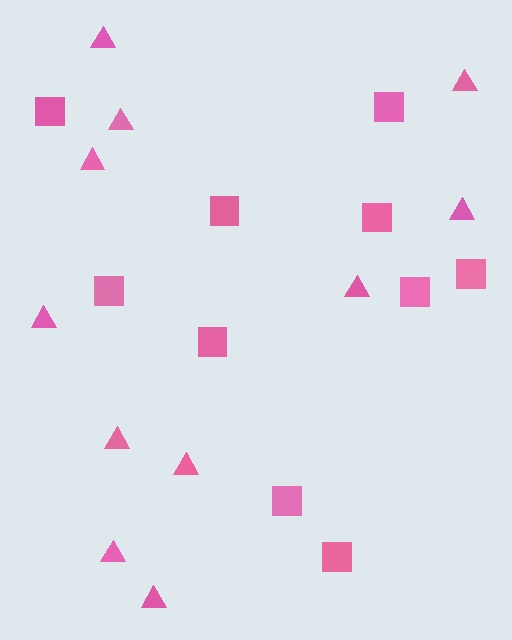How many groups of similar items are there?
There are 2 groups: one group of squares (10) and one group of triangles (11).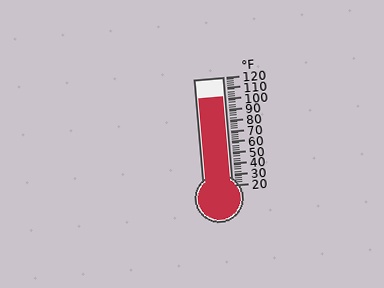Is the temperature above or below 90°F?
The temperature is above 90°F.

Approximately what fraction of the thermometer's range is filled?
The thermometer is filled to approximately 80% of its range.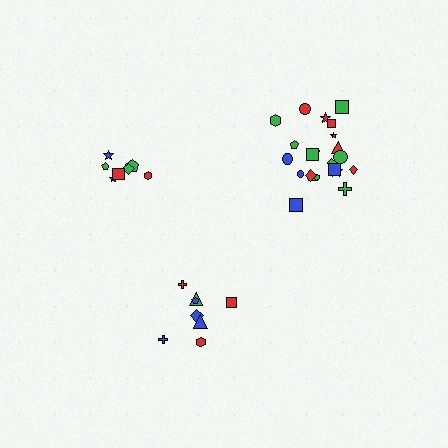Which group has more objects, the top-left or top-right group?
The top-right group.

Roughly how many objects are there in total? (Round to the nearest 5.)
Roughly 35 objects in total.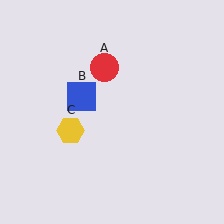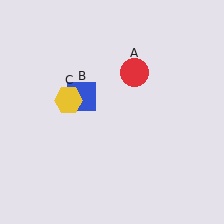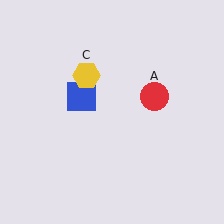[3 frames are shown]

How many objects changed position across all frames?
2 objects changed position: red circle (object A), yellow hexagon (object C).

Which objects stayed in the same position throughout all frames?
Blue square (object B) remained stationary.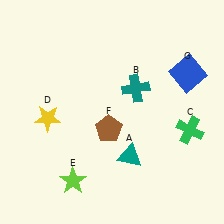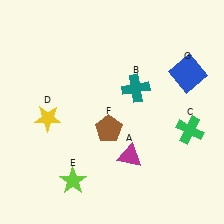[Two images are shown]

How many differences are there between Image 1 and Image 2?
There is 1 difference between the two images.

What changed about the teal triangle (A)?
In Image 1, A is teal. In Image 2, it changed to magenta.